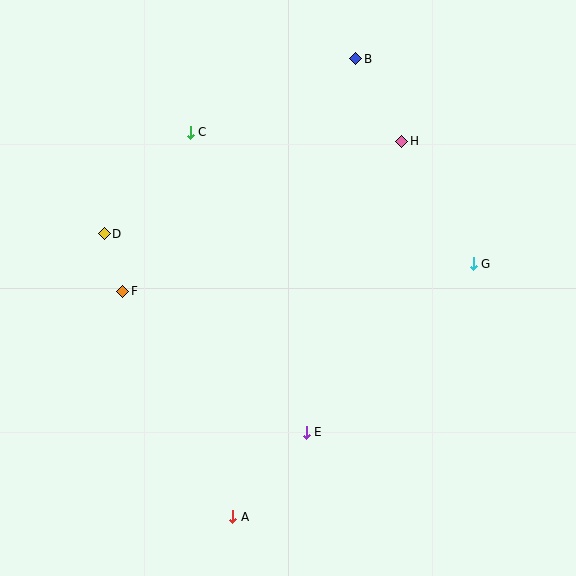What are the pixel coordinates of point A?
Point A is at (233, 517).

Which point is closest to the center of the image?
Point E at (306, 432) is closest to the center.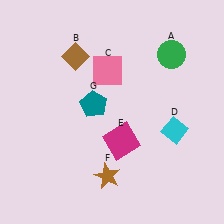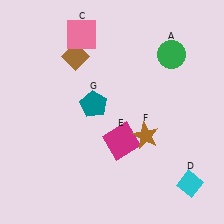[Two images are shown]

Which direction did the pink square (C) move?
The pink square (C) moved up.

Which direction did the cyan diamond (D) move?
The cyan diamond (D) moved down.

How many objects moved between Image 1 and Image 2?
3 objects moved between the two images.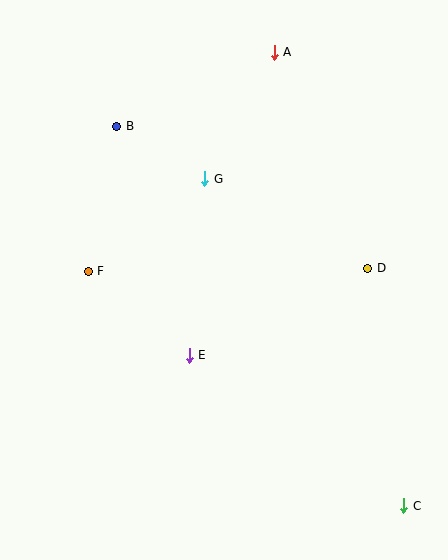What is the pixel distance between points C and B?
The distance between C and B is 476 pixels.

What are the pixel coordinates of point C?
Point C is at (404, 506).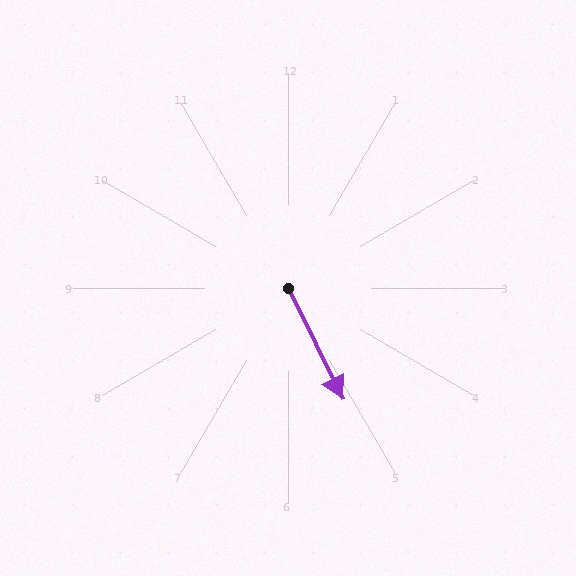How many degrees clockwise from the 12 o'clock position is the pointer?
Approximately 154 degrees.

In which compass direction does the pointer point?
Southeast.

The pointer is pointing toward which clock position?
Roughly 5 o'clock.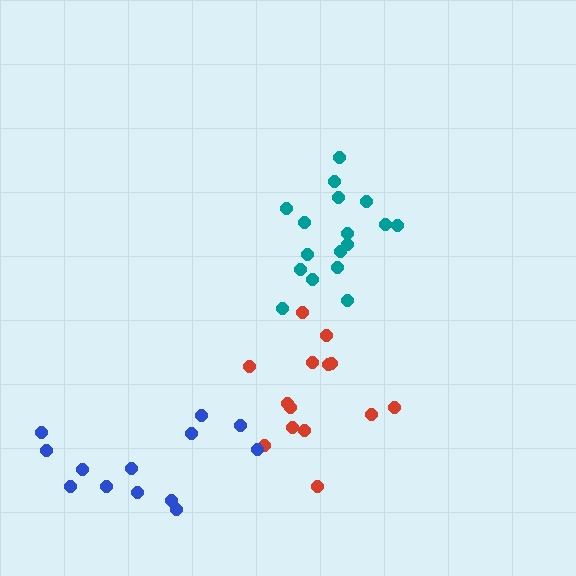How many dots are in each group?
Group 1: 14 dots, Group 2: 17 dots, Group 3: 13 dots (44 total).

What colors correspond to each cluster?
The clusters are colored: red, teal, blue.